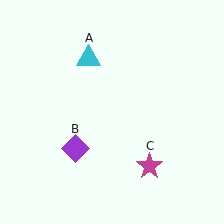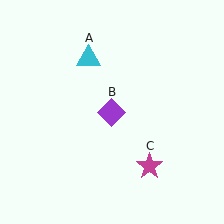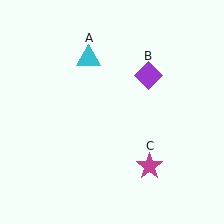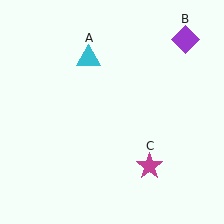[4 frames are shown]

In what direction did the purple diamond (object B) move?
The purple diamond (object B) moved up and to the right.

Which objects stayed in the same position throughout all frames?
Cyan triangle (object A) and magenta star (object C) remained stationary.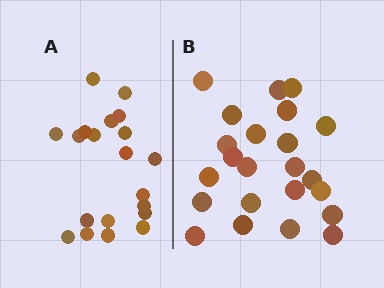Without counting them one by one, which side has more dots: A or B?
Region B (the right region) has more dots.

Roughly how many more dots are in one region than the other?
Region B has just a few more — roughly 2 or 3 more dots than region A.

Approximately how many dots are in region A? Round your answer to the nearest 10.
About 20 dots.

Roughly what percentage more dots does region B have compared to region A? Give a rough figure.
About 15% more.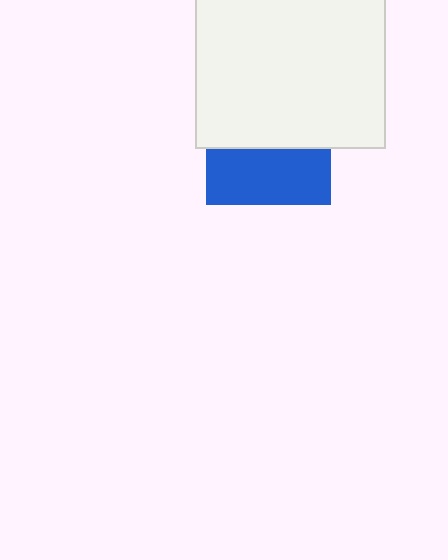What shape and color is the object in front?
The object in front is a white square.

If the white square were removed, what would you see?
You would see the complete blue square.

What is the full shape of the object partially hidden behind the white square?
The partially hidden object is a blue square.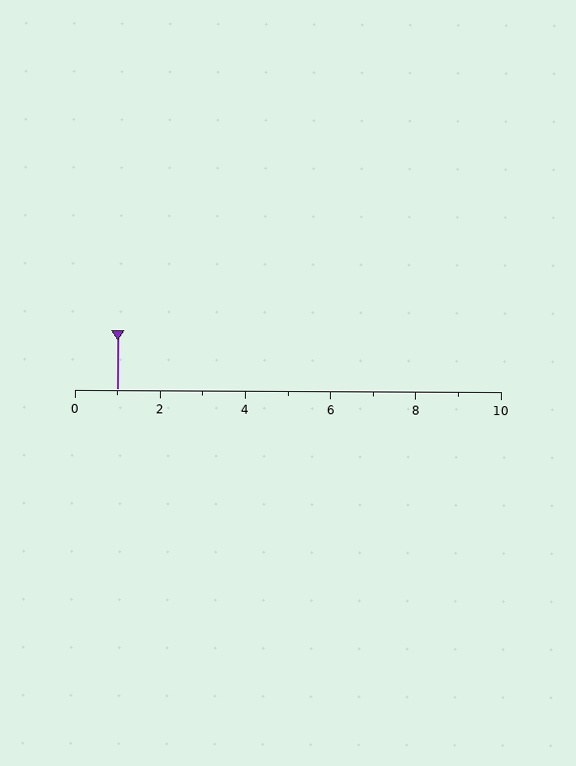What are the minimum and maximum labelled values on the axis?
The axis runs from 0 to 10.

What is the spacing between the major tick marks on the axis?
The major ticks are spaced 2 apart.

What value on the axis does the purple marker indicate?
The marker indicates approximately 1.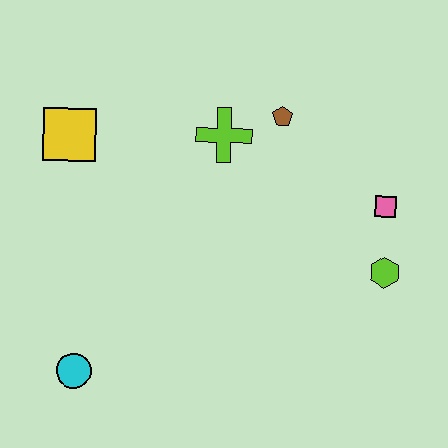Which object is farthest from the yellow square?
The lime hexagon is farthest from the yellow square.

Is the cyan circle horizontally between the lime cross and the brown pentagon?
No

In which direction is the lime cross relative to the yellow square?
The lime cross is to the right of the yellow square.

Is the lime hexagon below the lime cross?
Yes